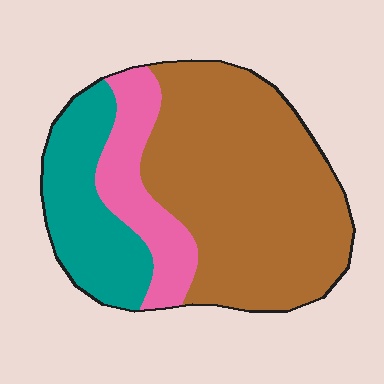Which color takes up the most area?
Brown, at roughly 60%.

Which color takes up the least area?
Pink, at roughly 15%.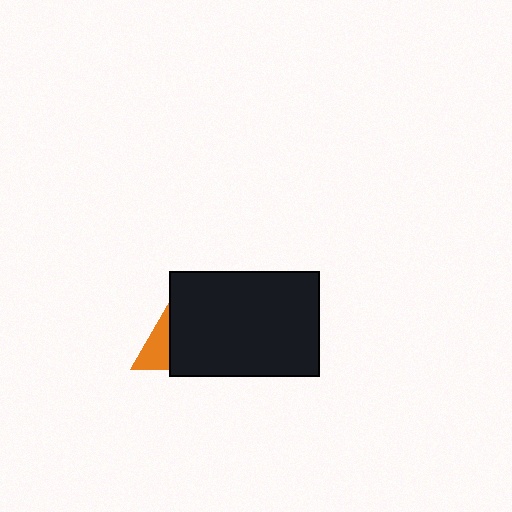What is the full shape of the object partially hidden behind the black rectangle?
The partially hidden object is an orange triangle.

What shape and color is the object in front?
The object in front is a black rectangle.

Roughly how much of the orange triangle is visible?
A small part of it is visible (roughly 39%).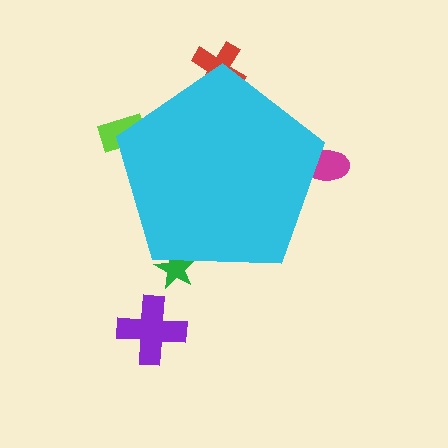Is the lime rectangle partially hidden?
Yes, the lime rectangle is partially hidden behind the cyan pentagon.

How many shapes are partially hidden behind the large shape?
4 shapes are partially hidden.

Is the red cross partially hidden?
Yes, the red cross is partially hidden behind the cyan pentagon.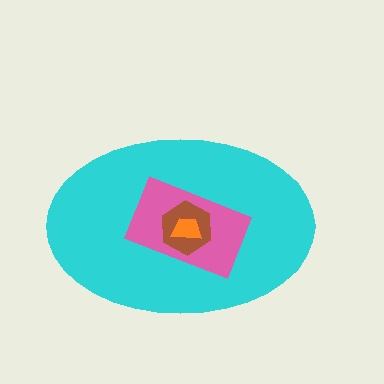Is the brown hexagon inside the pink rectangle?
Yes.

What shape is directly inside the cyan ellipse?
The pink rectangle.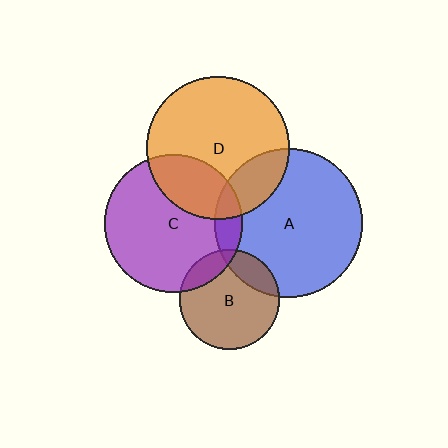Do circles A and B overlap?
Yes.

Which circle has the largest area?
Circle A (blue).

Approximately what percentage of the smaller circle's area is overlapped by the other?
Approximately 20%.